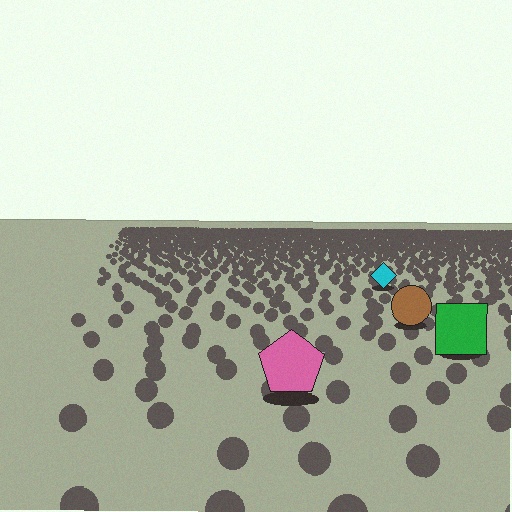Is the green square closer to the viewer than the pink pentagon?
No. The pink pentagon is closer — you can tell from the texture gradient: the ground texture is coarser near it.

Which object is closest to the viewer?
The pink pentagon is closest. The texture marks near it are larger and more spread out.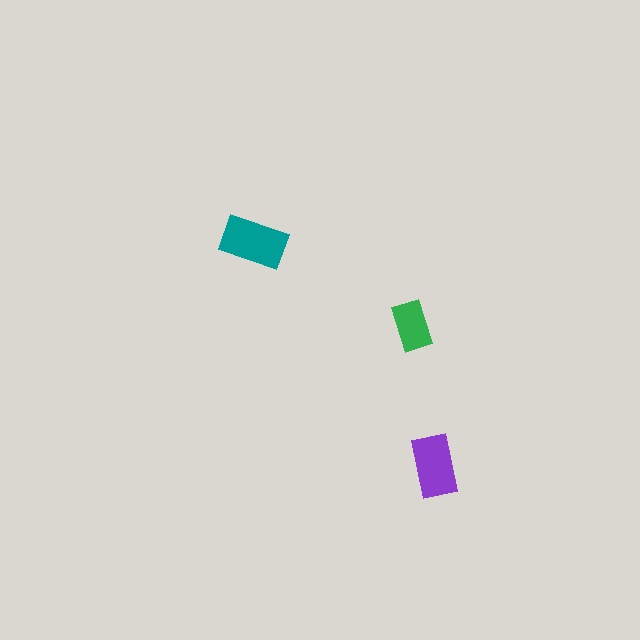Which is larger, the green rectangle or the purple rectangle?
The purple one.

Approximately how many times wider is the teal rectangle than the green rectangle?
About 1.5 times wider.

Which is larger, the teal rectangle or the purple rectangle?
The teal one.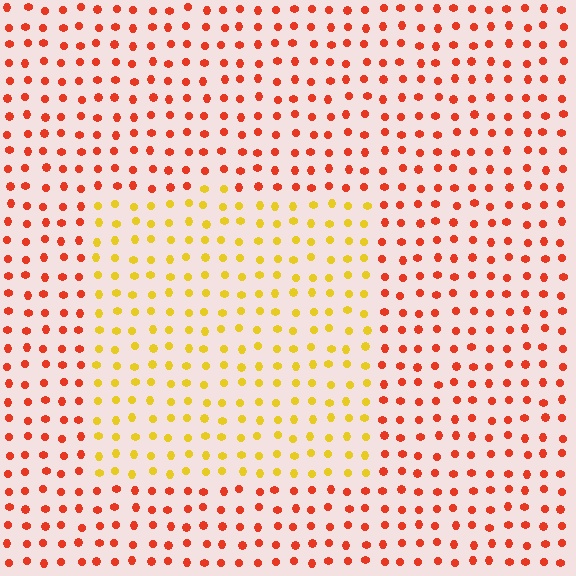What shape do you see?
I see a rectangle.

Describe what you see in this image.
The image is filled with small red elements in a uniform arrangement. A rectangle-shaped region is visible where the elements are tinted to a slightly different hue, forming a subtle color boundary.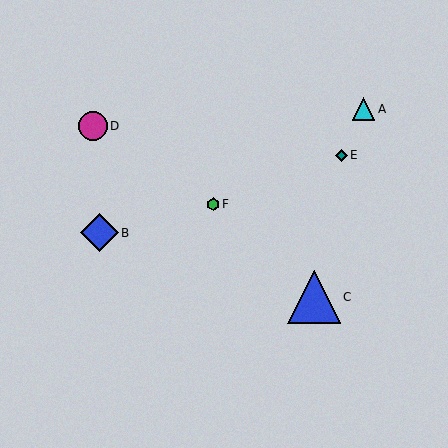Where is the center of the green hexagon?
The center of the green hexagon is at (213, 204).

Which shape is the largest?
The blue triangle (labeled C) is the largest.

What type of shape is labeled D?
Shape D is a magenta circle.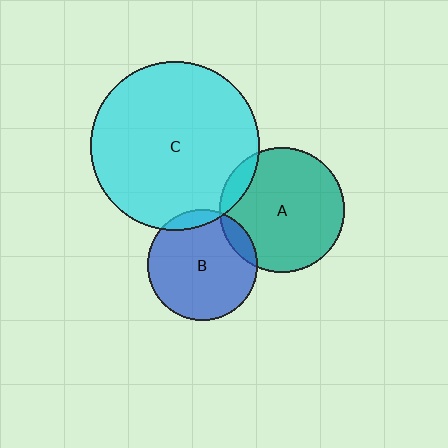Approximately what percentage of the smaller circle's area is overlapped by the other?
Approximately 10%.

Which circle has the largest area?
Circle C (cyan).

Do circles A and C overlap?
Yes.